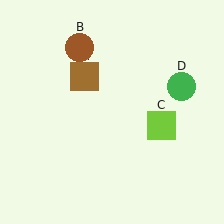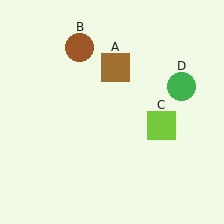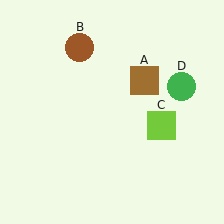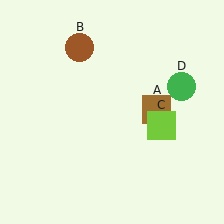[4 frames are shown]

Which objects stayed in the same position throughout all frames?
Brown circle (object B) and lime square (object C) and green circle (object D) remained stationary.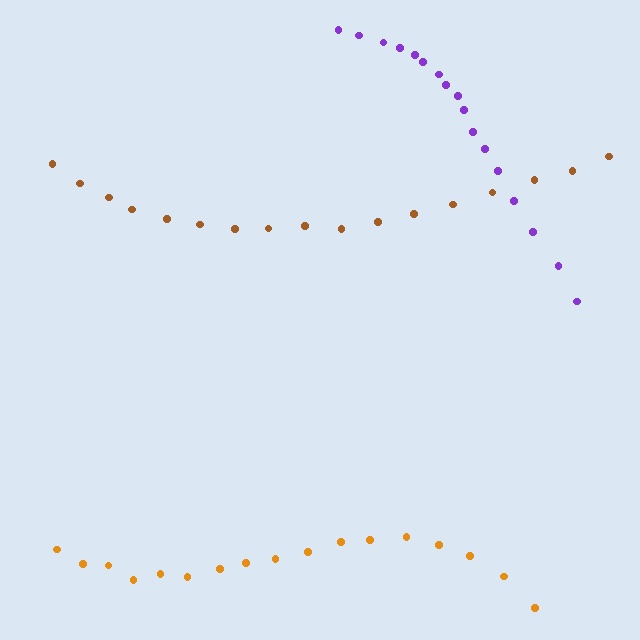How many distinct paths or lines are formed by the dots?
There are 3 distinct paths.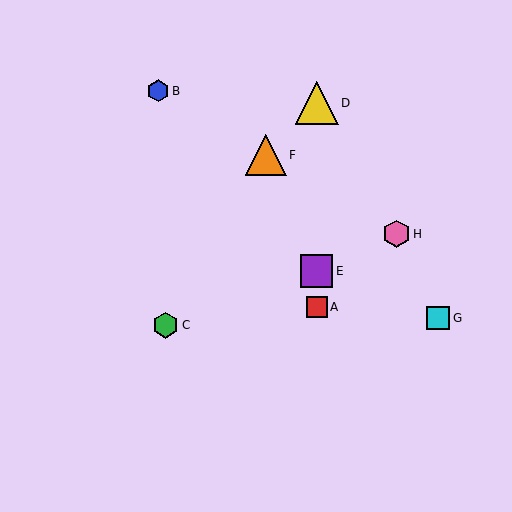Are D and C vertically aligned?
No, D is at x≈317 and C is at x≈166.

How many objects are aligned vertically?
3 objects (A, D, E) are aligned vertically.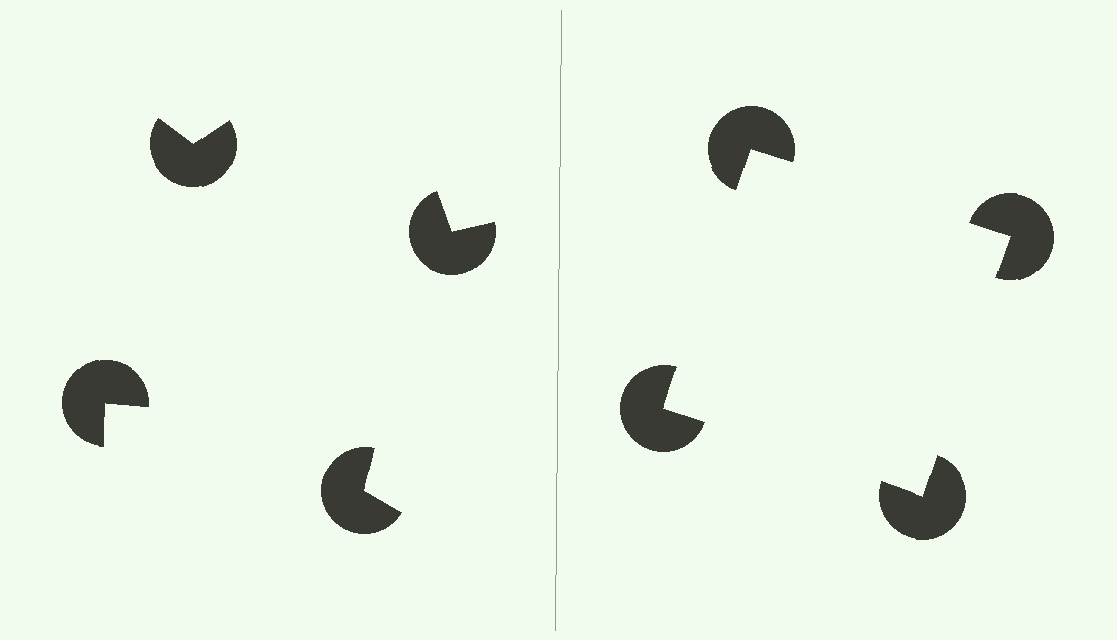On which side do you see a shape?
An illusory square appears on the right side. On the left side the wedge cuts are rotated, so no coherent shape forms.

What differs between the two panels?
The pac-man discs are positioned identically on both sides; only the wedge orientations differ. On the right they align to a square; on the left they are misaligned.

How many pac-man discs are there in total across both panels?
8 — 4 on each side.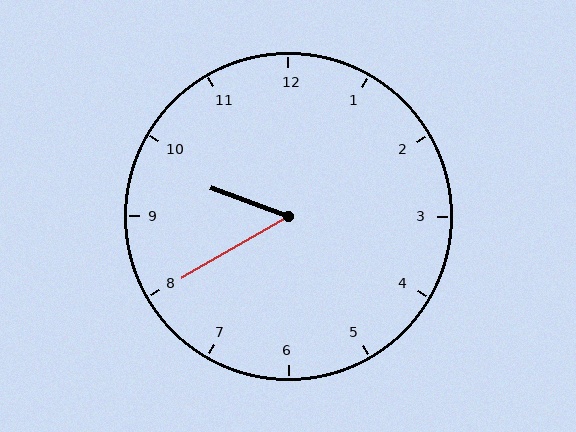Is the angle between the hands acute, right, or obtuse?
It is acute.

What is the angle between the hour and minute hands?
Approximately 50 degrees.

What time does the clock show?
9:40.